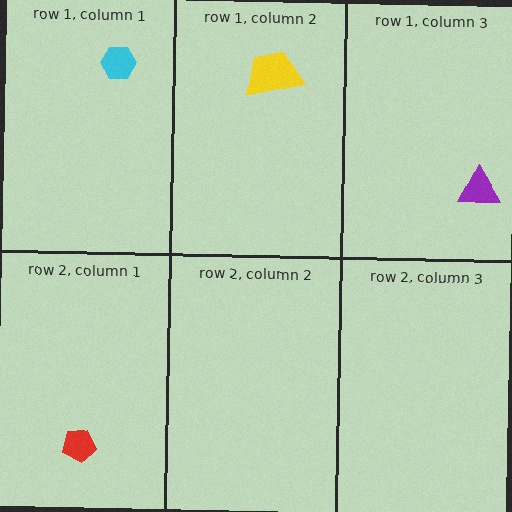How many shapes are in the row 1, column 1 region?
1.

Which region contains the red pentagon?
The row 2, column 1 region.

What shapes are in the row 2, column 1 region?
The red pentagon.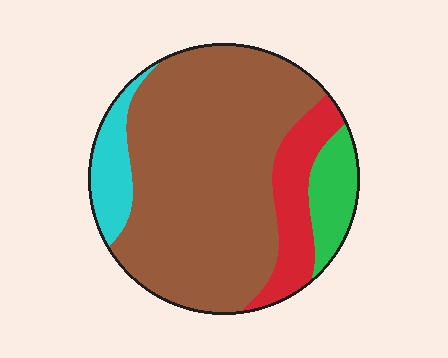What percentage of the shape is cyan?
Cyan takes up less than a quarter of the shape.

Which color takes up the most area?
Brown, at roughly 70%.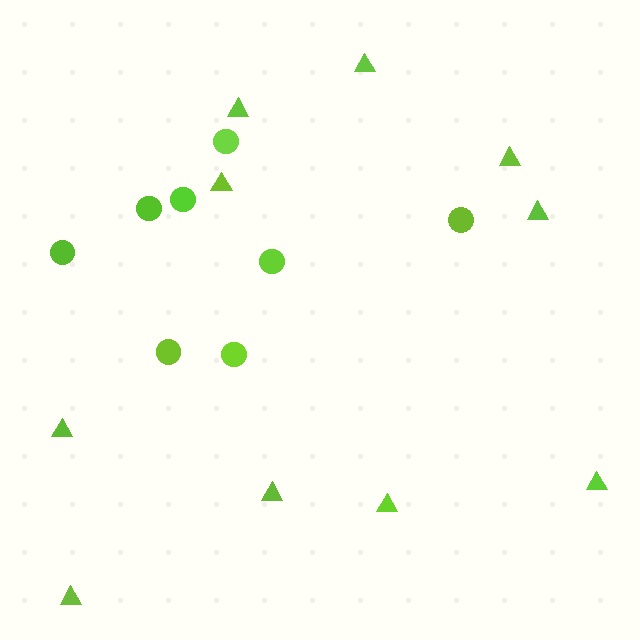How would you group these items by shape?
There are 2 groups: one group of triangles (10) and one group of circles (8).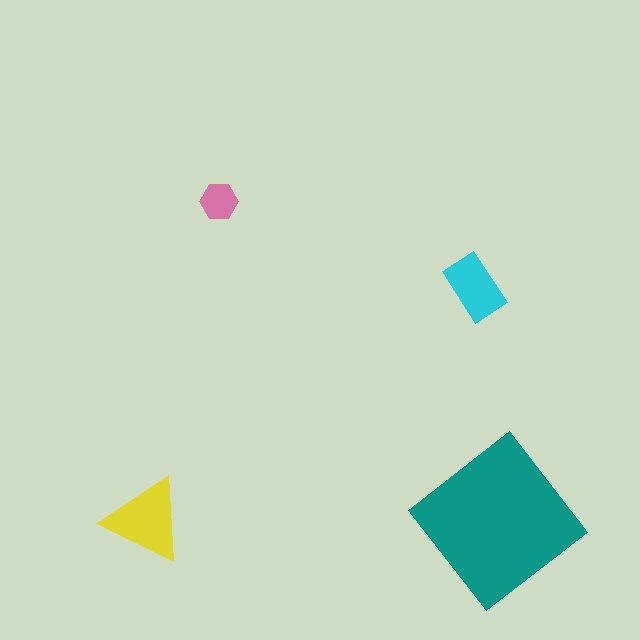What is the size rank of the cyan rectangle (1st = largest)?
3rd.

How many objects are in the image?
There are 4 objects in the image.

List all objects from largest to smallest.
The teal diamond, the yellow triangle, the cyan rectangle, the pink hexagon.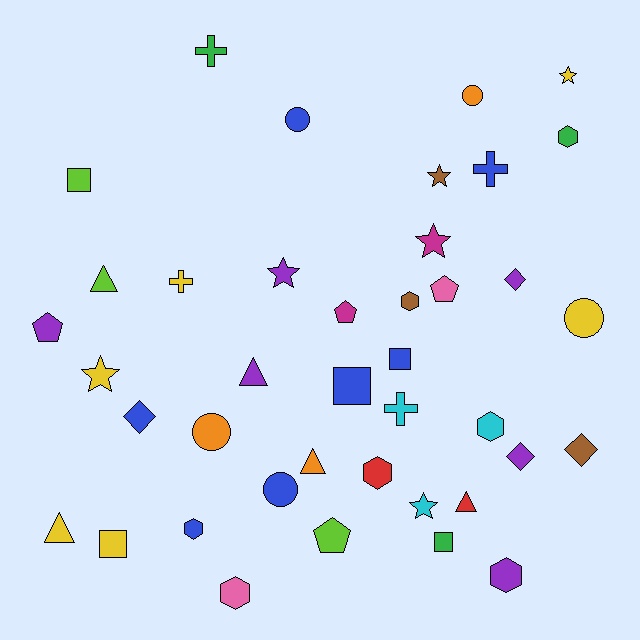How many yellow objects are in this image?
There are 6 yellow objects.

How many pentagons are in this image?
There are 4 pentagons.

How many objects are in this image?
There are 40 objects.